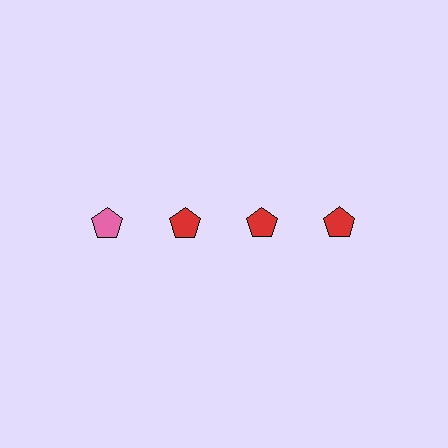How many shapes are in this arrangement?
There are 4 shapes arranged in a grid pattern.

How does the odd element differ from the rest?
It has a different color: pink instead of red.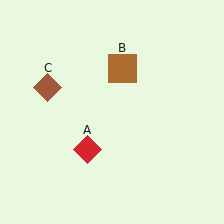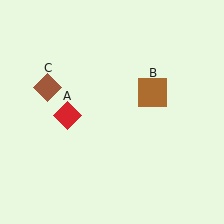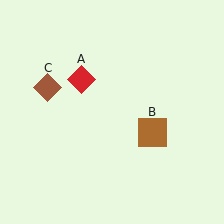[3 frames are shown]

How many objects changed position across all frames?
2 objects changed position: red diamond (object A), brown square (object B).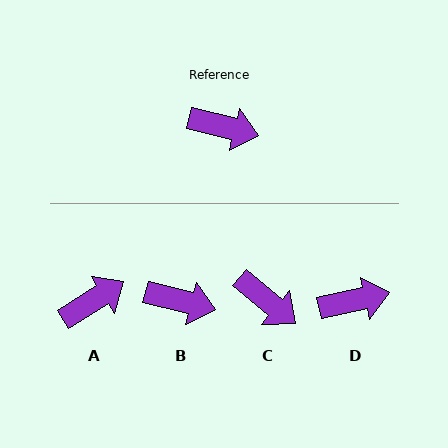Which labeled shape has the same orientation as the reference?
B.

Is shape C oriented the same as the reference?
No, it is off by about 26 degrees.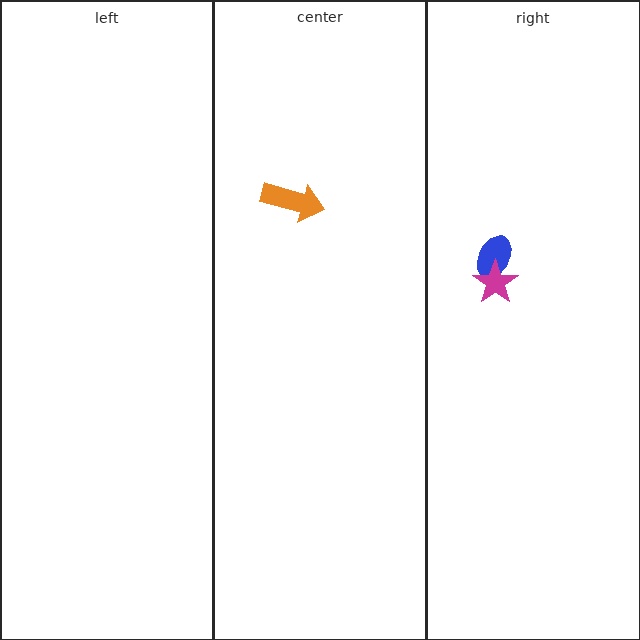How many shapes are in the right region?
2.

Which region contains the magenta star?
The right region.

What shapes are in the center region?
The orange arrow.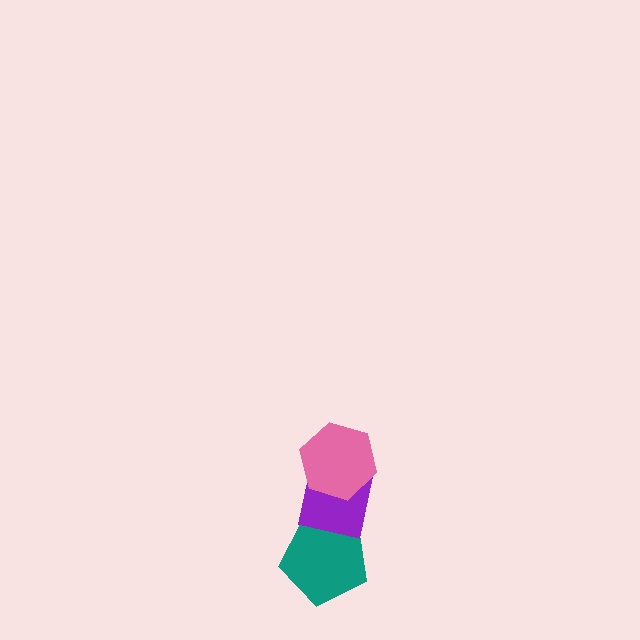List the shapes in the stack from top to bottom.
From top to bottom: the pink hexagon, the purple square, the teal pentagon.